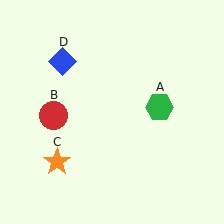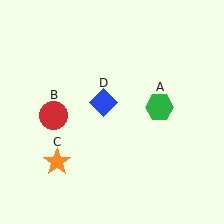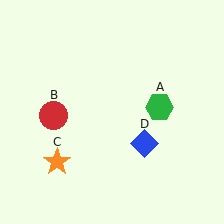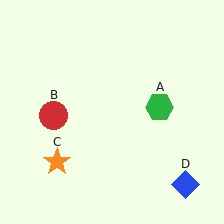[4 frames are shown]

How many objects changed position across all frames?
1 object changed position: blue diamond (object D).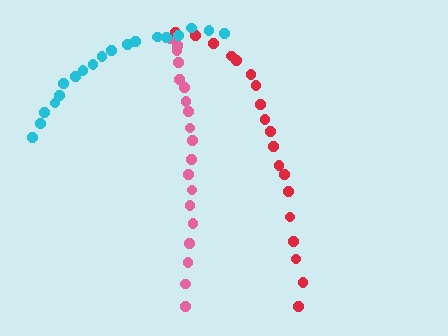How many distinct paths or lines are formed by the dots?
There are 3 distinct paths.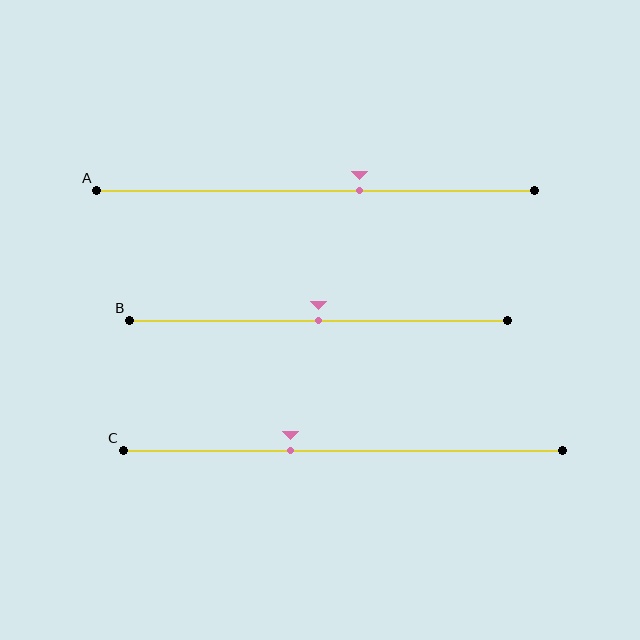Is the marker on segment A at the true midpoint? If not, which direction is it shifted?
No, the marker on segment A is shifted to the right by about 10% of the segment length.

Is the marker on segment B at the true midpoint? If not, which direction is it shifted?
Yes, the marker on segment B is at the true midpoint.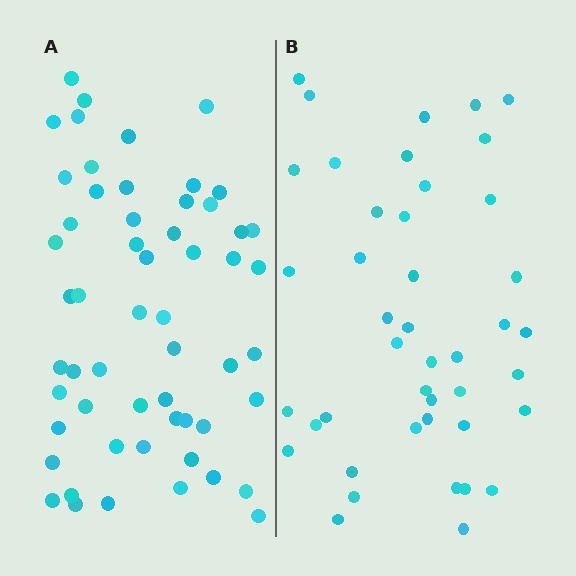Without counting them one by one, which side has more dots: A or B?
Region A (the left region) has more dots.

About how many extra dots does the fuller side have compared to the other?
Region A has approximately 15 more dots than region B.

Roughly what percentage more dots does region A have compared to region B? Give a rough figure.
About 30% more.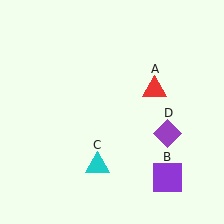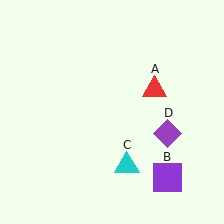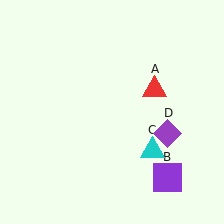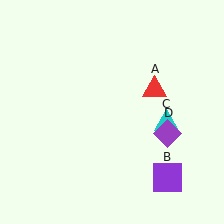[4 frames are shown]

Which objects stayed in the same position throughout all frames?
Red triangle (object A) and purple square (object B) and purple diamond (object D) remained stationary.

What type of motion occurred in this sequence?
The cyan triangle (object C) rotated counterclockwise around the center of the scene.